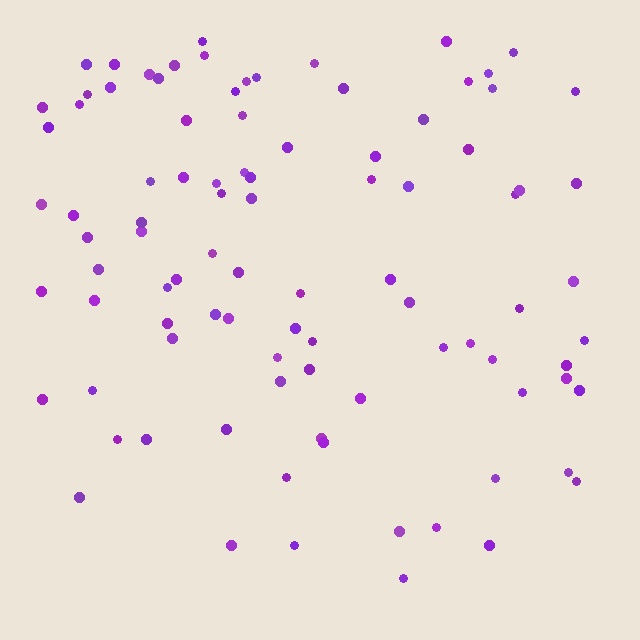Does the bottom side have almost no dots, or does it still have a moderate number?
Still a moderate number, just noticeably fewer than the top.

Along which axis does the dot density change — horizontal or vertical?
Vertical.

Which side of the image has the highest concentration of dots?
The top.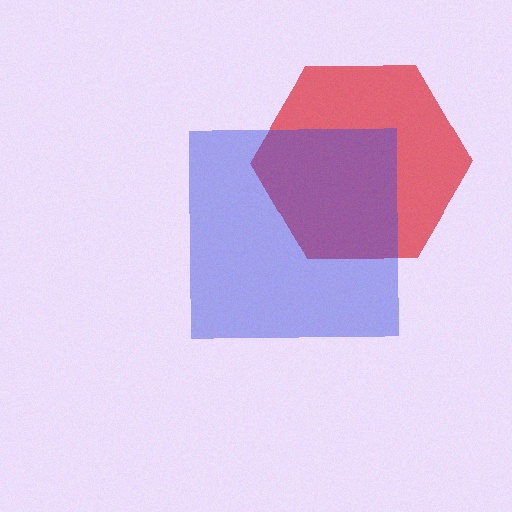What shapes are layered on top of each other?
The layered shapes are: a red hexagon, a blue square.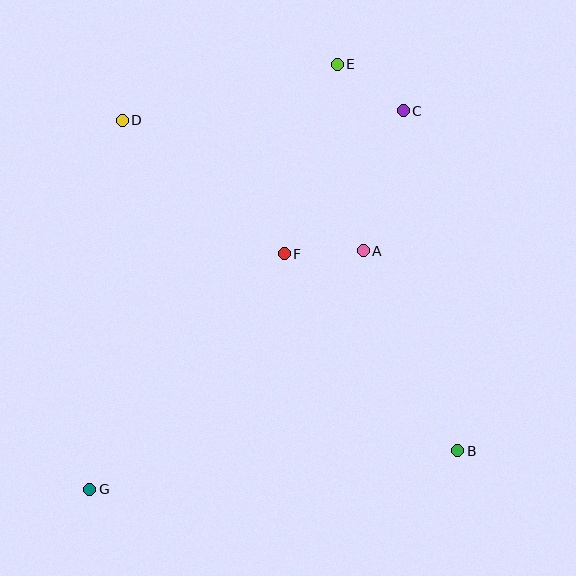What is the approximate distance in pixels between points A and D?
The distance between A and D is approximately 274 pixels.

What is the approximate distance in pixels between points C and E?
The distance between C and E is approximately 81 pixels.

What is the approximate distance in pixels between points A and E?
The distance between A and E is approximately 188 pixels.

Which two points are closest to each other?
Points A and F are closest to each other.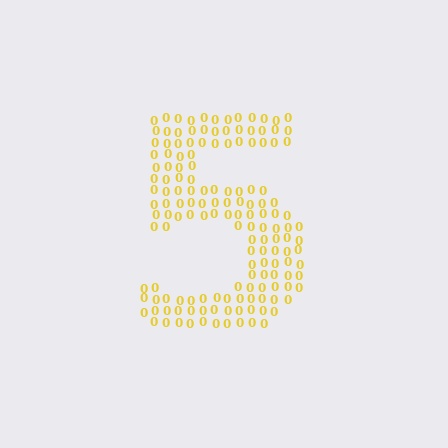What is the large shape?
The large shape is the digit 5.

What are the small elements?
The small elements are digit 0's.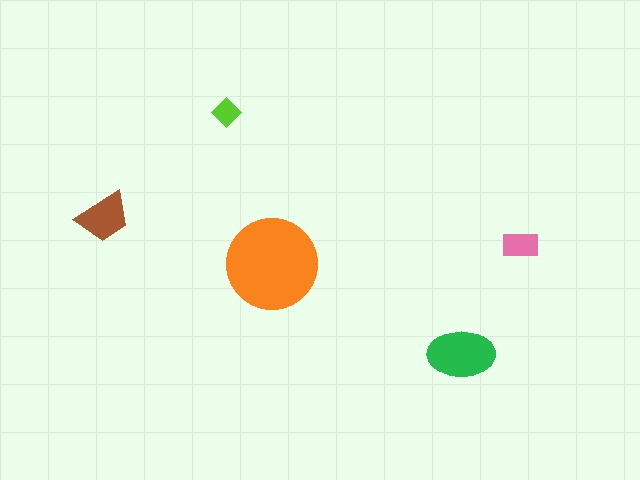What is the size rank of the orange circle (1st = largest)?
1st.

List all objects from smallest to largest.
The lime diamond, the pink rectangle, the brown trapezoid, the green ellipse, the orange circle.